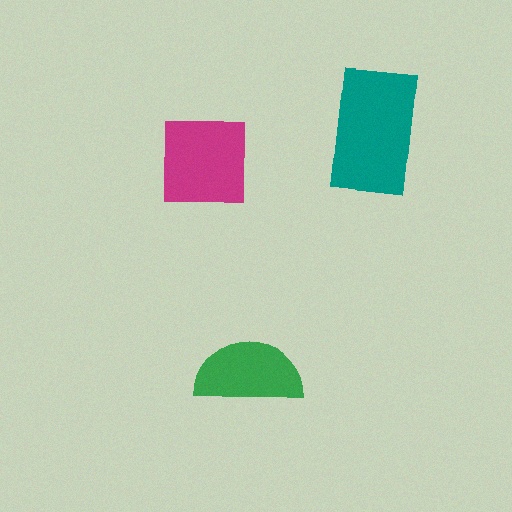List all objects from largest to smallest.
The teal rectangle, the magenta square, the green semicircle.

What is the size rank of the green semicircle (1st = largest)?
3rd.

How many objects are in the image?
There are 3 objects in the image.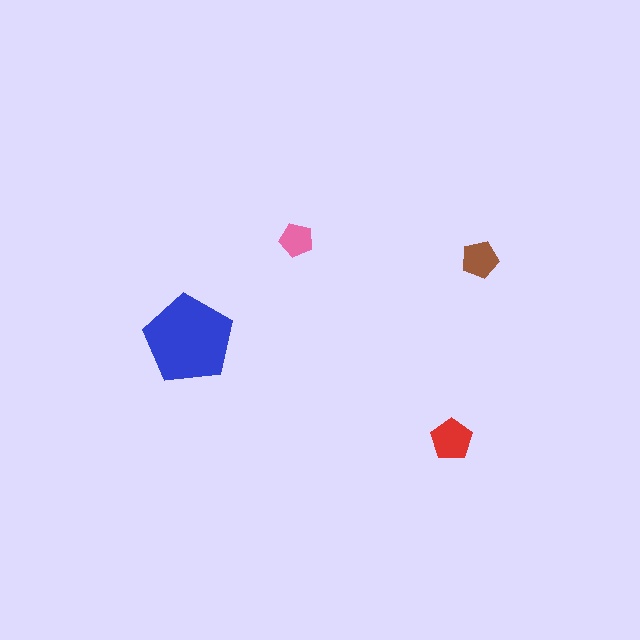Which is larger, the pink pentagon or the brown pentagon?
The brown one.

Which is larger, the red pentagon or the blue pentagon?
The blue one.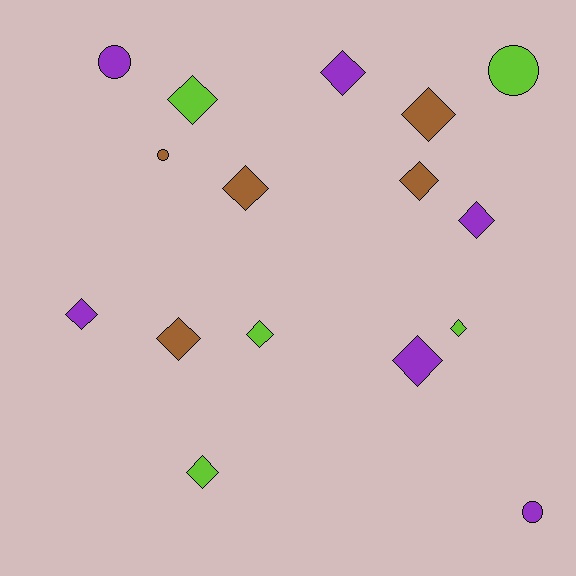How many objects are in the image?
There are 16 objects.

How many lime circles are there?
There is 1 lime circle.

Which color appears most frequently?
Purple, with 6 objects.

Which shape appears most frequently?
Diamond, with 12 objects.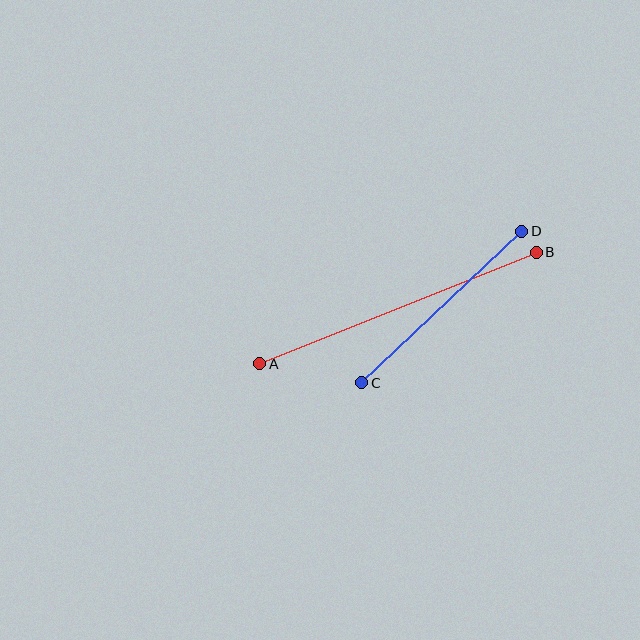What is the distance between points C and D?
The distance is approximately 220 pixels.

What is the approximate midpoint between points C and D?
The midpoint is at approximately (442, 307) pixels.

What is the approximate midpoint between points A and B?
The midpoint is at approximately (398, 308) pixels.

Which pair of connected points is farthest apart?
Points A and B are farthest apart.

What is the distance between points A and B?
The distance is approximately 298 pixels.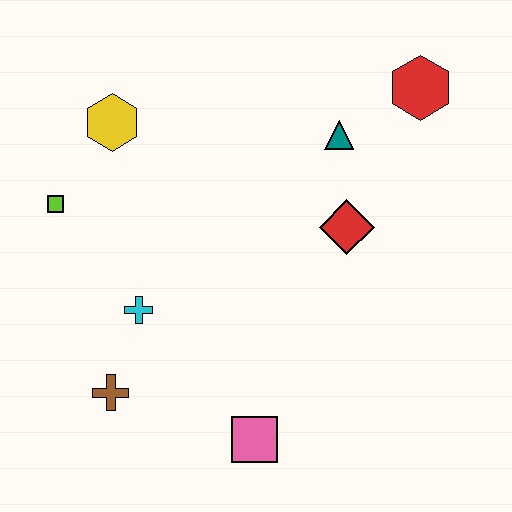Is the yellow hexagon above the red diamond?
Yes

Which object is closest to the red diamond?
The teal triangle is closest to the red diamond.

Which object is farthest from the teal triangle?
The brown cross is farthest from the teal triangle.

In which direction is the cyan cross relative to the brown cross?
The cyan cross is above the brown cross.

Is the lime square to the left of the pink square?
Yes